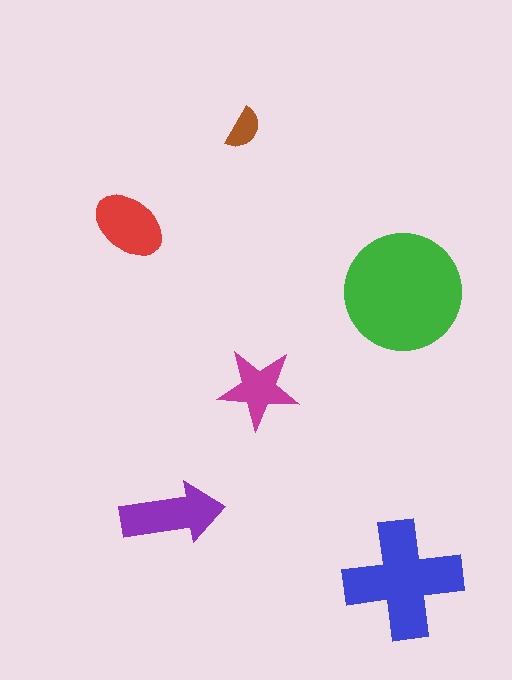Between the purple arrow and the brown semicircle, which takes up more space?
The purple arrow.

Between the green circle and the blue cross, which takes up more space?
The green circle.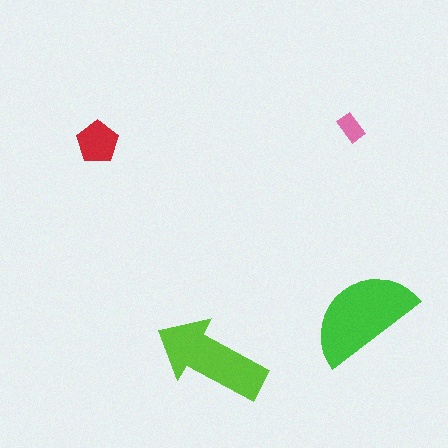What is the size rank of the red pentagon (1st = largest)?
3rd.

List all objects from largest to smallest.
The green semicircle, the lime arrow, the red pentagon, the pink rectangle.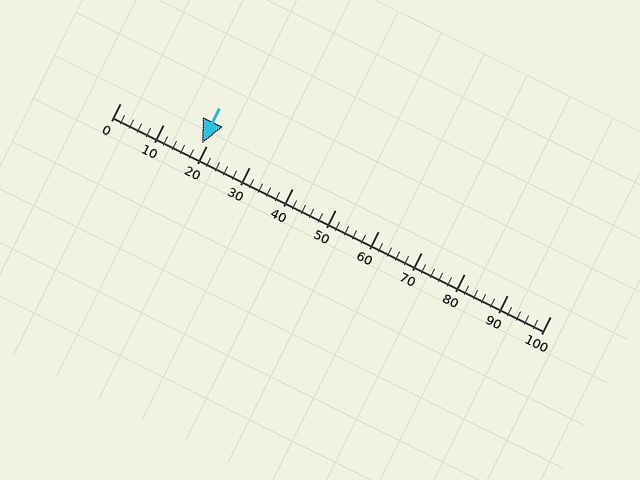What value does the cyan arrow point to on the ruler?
The cyan arrow points to approximately 19.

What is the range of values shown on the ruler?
The ruler shows values from 0 to 100.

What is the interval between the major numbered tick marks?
The major tick marks are spaced 10 units apart.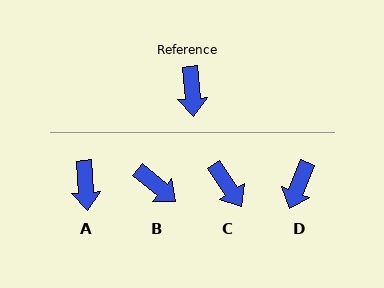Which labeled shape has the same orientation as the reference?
A.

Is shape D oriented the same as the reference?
No, it is off by about 26 degrees.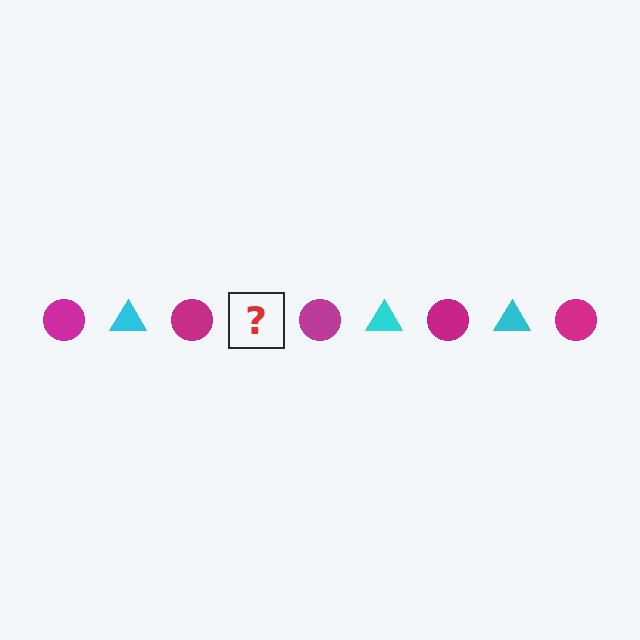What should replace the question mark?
The question mark should be replaced with a cyan triangle.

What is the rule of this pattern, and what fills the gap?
The rule is that the pattern alternates between magenta circle and cyan triangle. The gap should be filled with a cyan triangle.